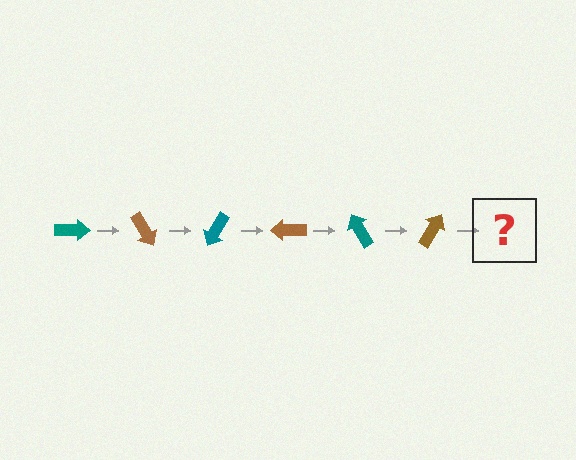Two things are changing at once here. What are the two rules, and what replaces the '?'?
The two rules are that it rotates 60 degrees each step and the color cycles through teal and brown. The '?' should be a teal arrow, rotated 360 degrees from the start.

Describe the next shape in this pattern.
It should be a teal arrow, rotated 360 degrees from the start.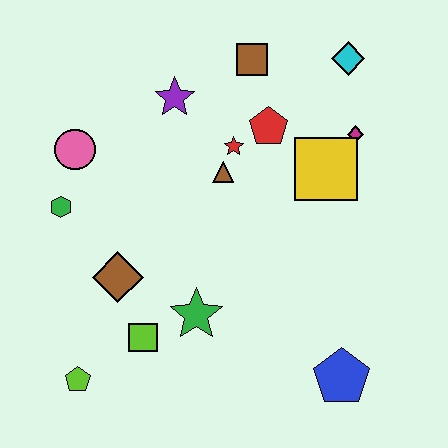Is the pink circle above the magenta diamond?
No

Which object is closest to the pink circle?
The green hexagon is closest to the pink circle.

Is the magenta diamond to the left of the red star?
No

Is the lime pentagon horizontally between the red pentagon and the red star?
No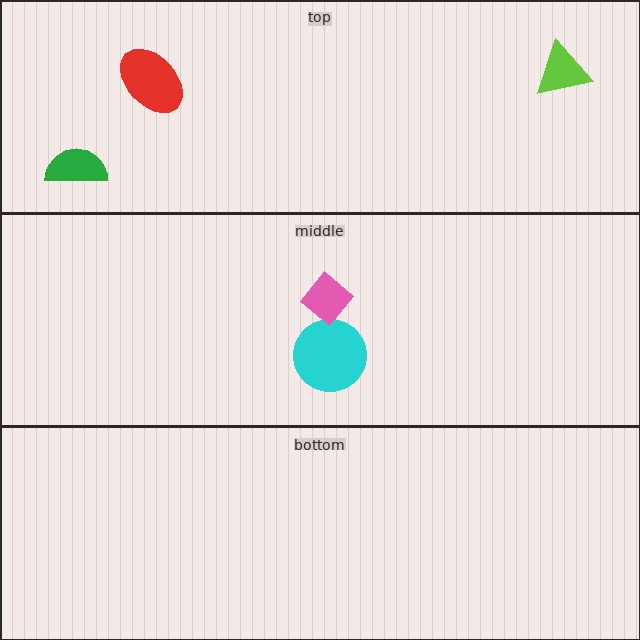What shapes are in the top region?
The green semicircle, the red ellipse, the lime triangle.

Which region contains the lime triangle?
The top region.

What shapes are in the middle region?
The cyan circle, the pink diamond.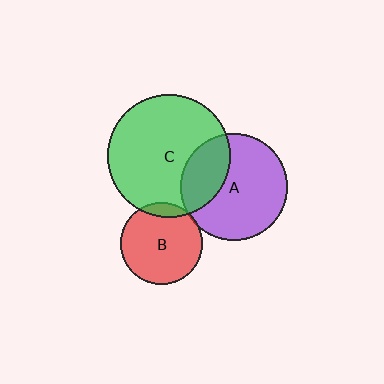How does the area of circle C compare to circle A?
Approximately 1.3 times.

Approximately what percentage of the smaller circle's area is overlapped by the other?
Approximately 10%.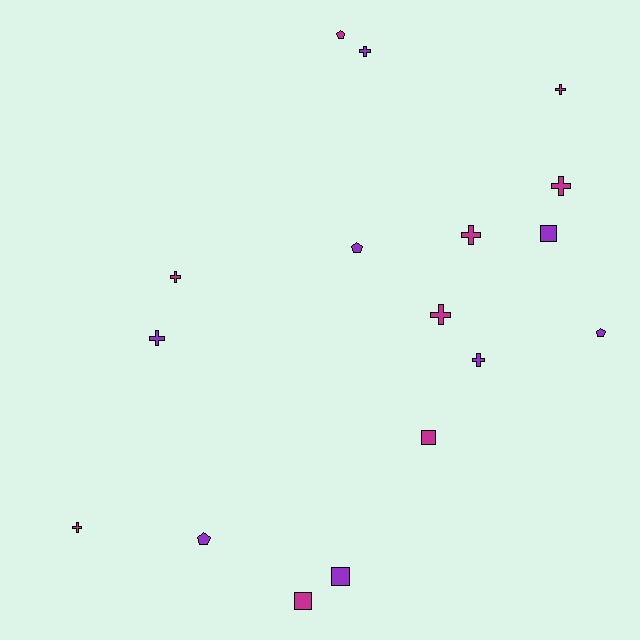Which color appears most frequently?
Magenta, with 9 objects.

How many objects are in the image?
There are 17 objects.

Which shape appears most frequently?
Cross, with 9 objects.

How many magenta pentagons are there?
There is 1 magenta pentagon.